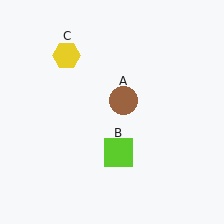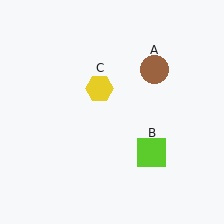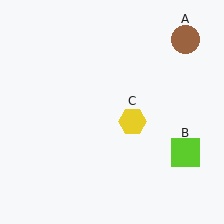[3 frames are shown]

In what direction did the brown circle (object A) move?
The brown circle (object A) moved up and to the right.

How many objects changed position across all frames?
3 objects changed position: brown circle (object A), lime square (object B), yellow hexagon (object C).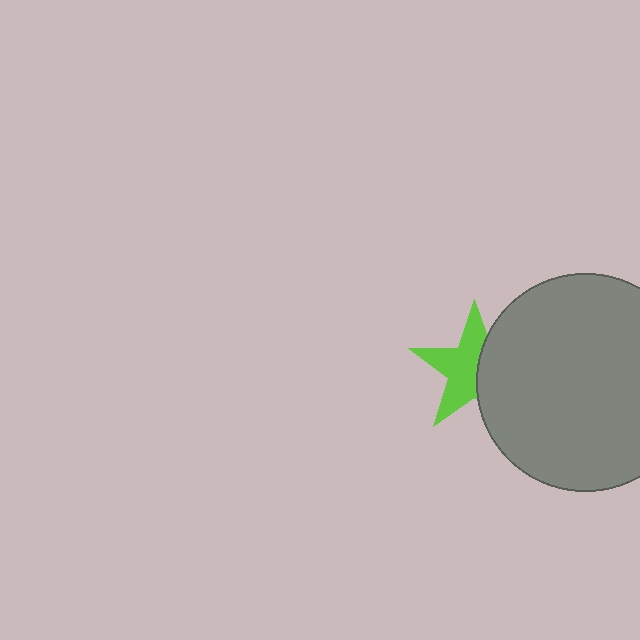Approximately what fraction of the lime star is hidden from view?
Roughly 42% of the lime star is hidden behind the gray circle.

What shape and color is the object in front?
The object in front is a gray circle.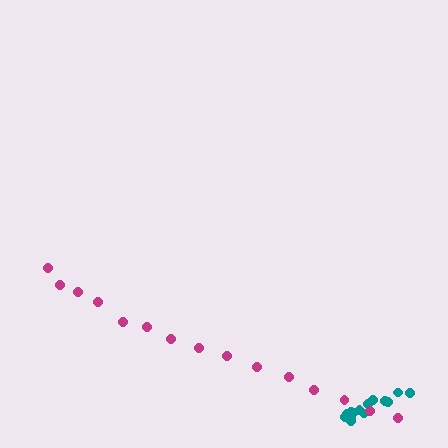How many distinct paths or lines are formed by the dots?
There are 2 distinct paths.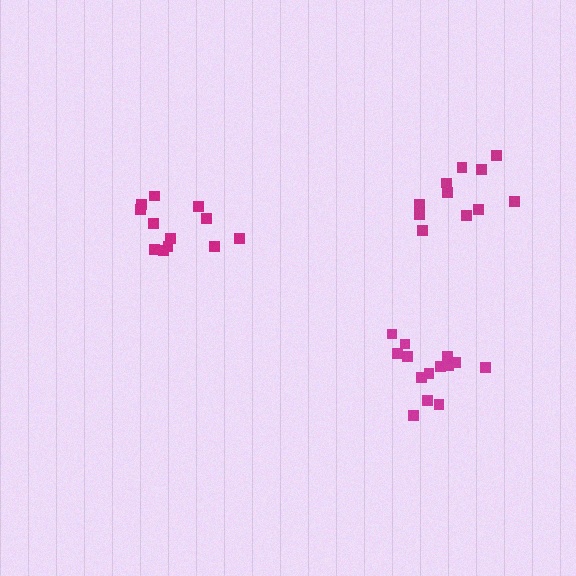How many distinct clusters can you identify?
There are 3 distinct clusters.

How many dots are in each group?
Group 1: 12 dots, Group 2: 11 dots, Group 3: 14 dots (37 total).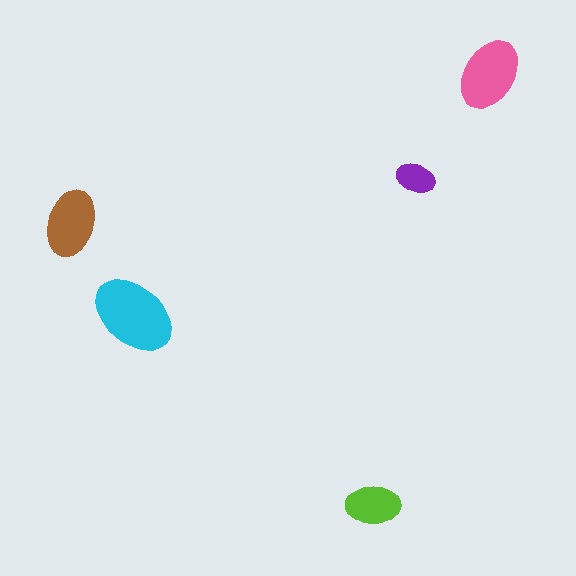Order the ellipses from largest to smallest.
the cyan one, the pink one, the brown one, the lime one, the purple one.